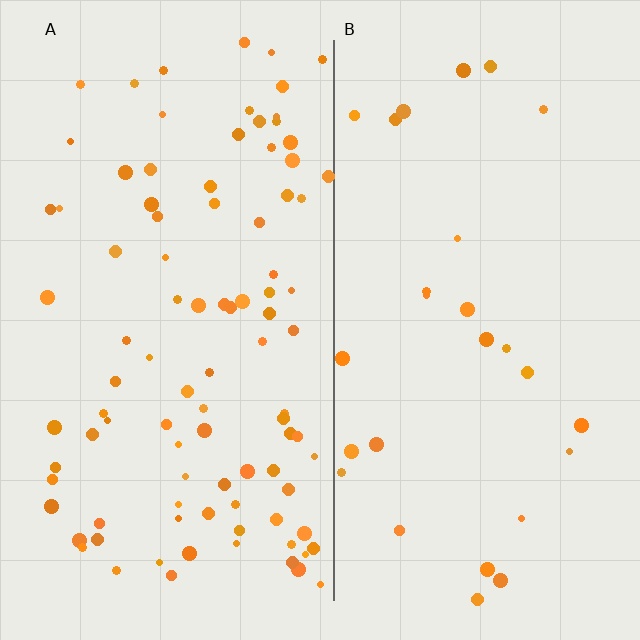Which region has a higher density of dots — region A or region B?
A (the left).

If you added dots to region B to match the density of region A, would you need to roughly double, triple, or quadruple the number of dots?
Approximately triple.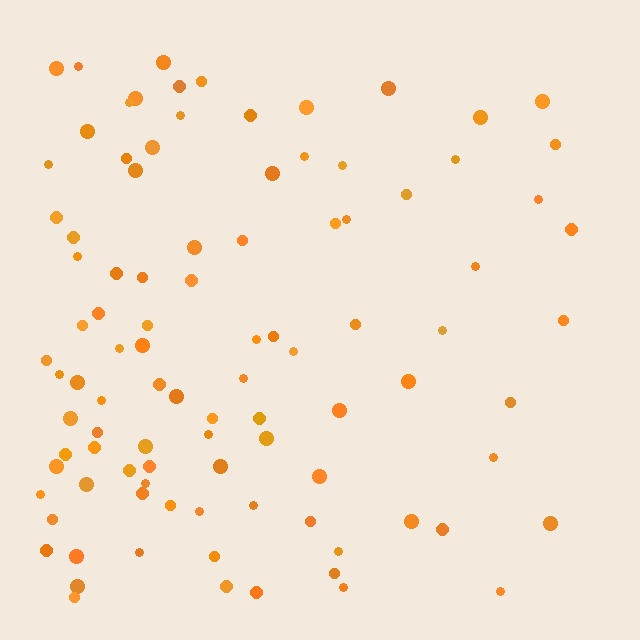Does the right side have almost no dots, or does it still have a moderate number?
Still a moderate number, just noticeably fewer than the left.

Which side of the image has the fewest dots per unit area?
The right.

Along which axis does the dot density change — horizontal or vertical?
Horizontal.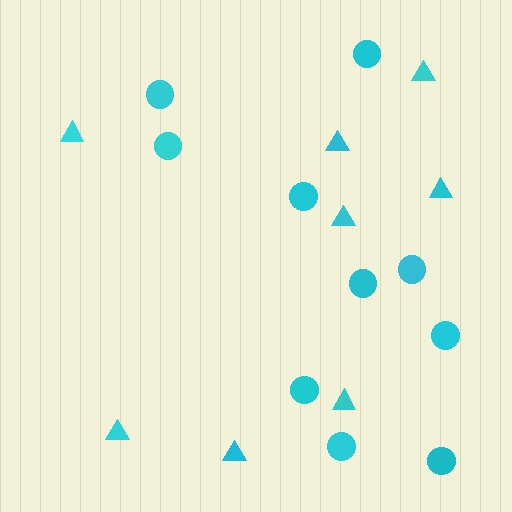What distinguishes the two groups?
There are 2 groups: one group of triangles (8) and one group of circles (10).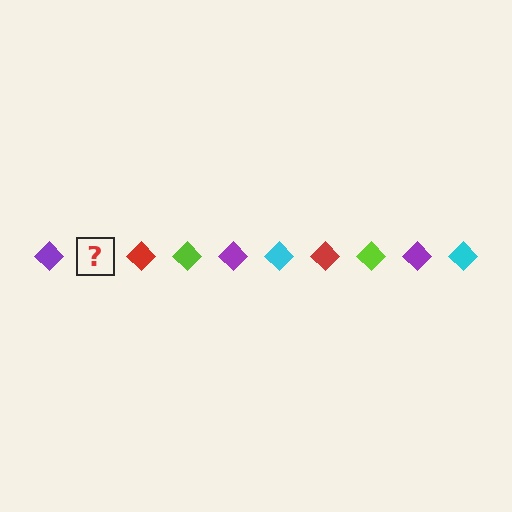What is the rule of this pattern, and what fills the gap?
The rule is that the pattern cycles through purple, cyan, red, lime diamonds. The gap should be filled with a cyan diamond.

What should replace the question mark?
The question mark should be replaced with a cyan diamond.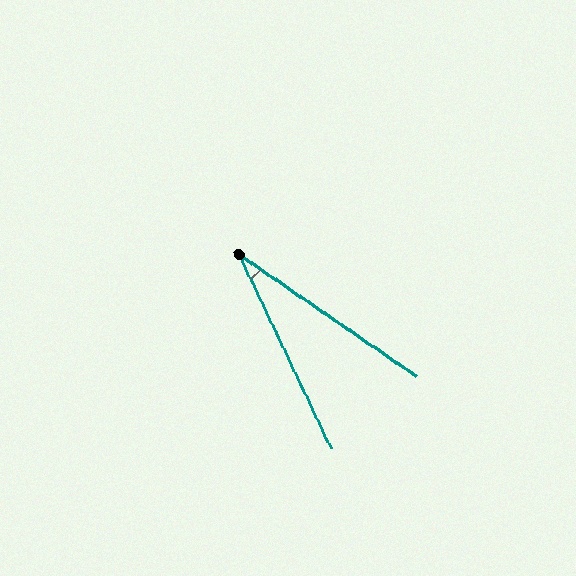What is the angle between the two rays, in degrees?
Approximately 30 degrees.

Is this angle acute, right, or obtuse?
It is acute.